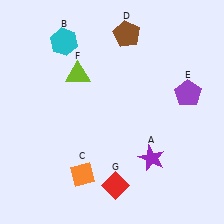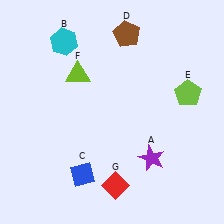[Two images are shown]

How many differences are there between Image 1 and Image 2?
There are 2 differences between the two images.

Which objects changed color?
C changed from orange to blue. E changed from purple to lime.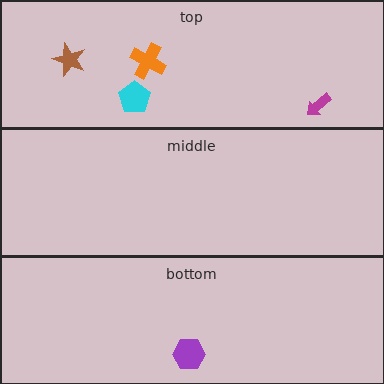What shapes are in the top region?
The cyan pentagon, the orange cross, the brown star, the magenta arrow.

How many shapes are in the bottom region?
1.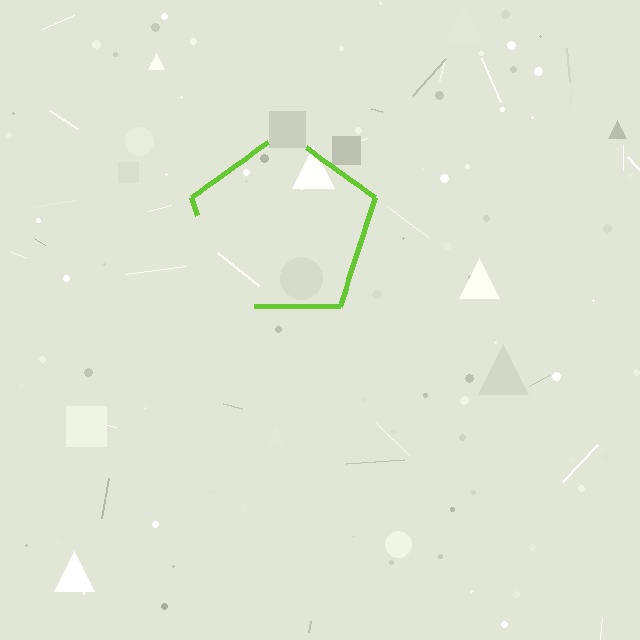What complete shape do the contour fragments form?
The contour fragments form a pentagon.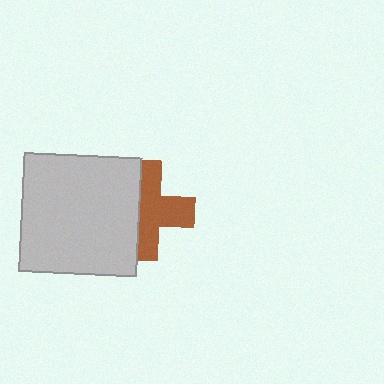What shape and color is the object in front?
The object in front is a light gray square.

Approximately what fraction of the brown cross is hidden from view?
Roughly 42% of the brown cross is hidden behind the light gray square.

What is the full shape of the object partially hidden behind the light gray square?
The partially hidden object is a brown cross.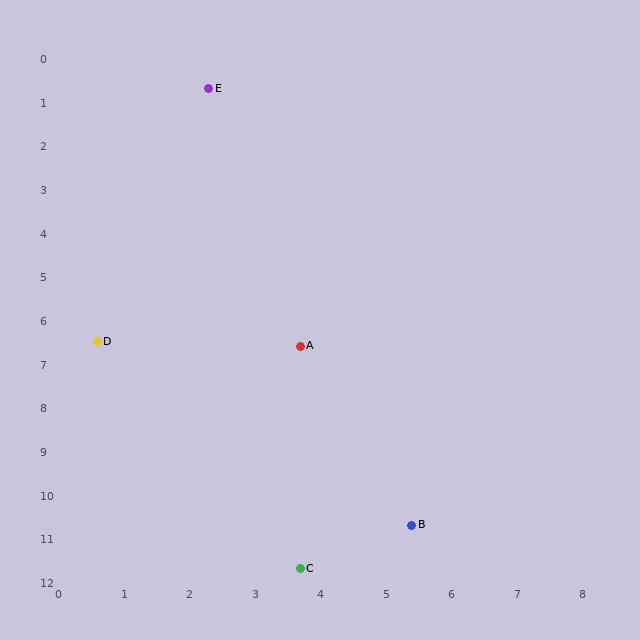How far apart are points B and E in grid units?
Points B and E are about 10.5 grid units apart.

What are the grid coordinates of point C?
Point C is at approximately (3.7, 11.7).